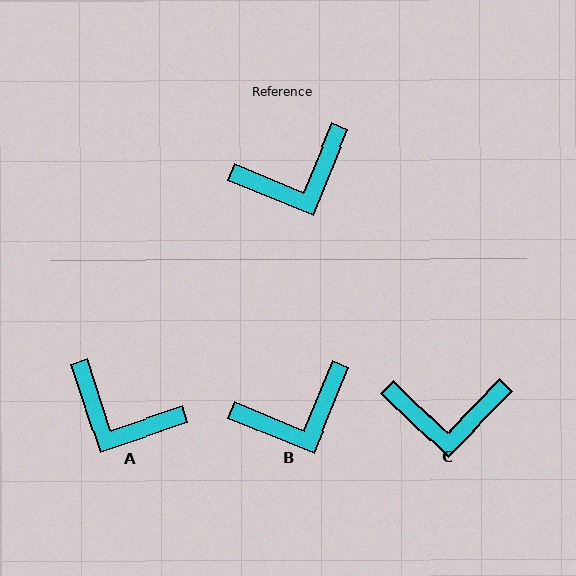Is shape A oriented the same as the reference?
No, it is off by about 50 degrees.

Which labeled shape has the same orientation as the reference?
B.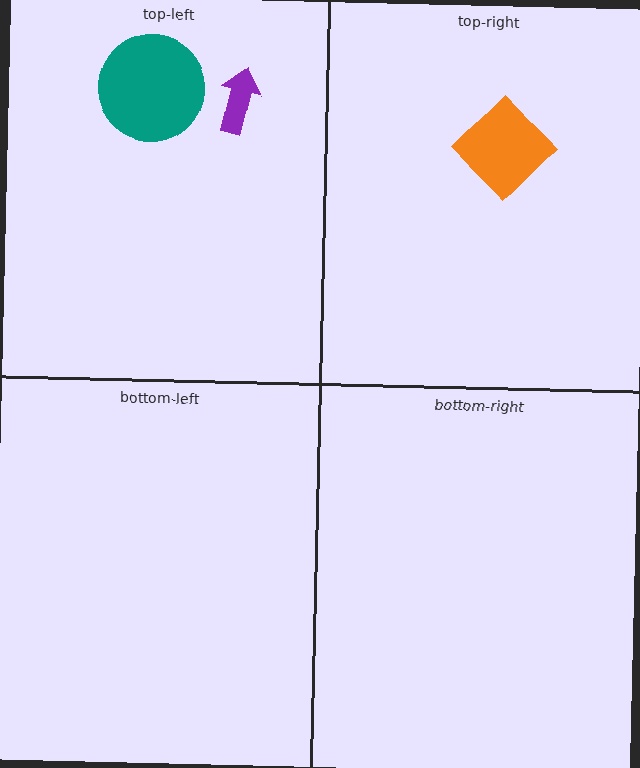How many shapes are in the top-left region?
2.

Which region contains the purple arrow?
The top-left region.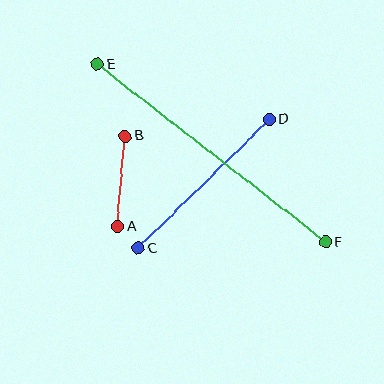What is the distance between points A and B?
The distance is approximately 90 pixels.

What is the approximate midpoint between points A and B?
The midpoint is at approximately (121, 181) pixels.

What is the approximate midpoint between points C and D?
The midpoint is at approximately (204, 184) pixels.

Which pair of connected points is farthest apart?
Points E and F are farthest apart.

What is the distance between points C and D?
The distance is approximately 184 pixels.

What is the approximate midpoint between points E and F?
The midpoint is at approximately (211, 153) pixels.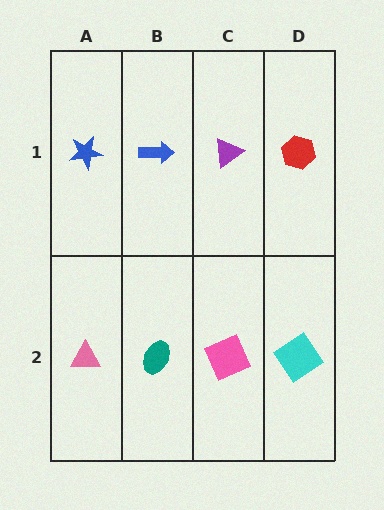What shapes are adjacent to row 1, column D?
A cyan diamond (row 2, column D), a purple triangle (row 1, column C).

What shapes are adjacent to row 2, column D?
A red hexagon (row 1, column D), a pink square (row 2, column C).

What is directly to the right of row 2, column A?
A teal ellipse.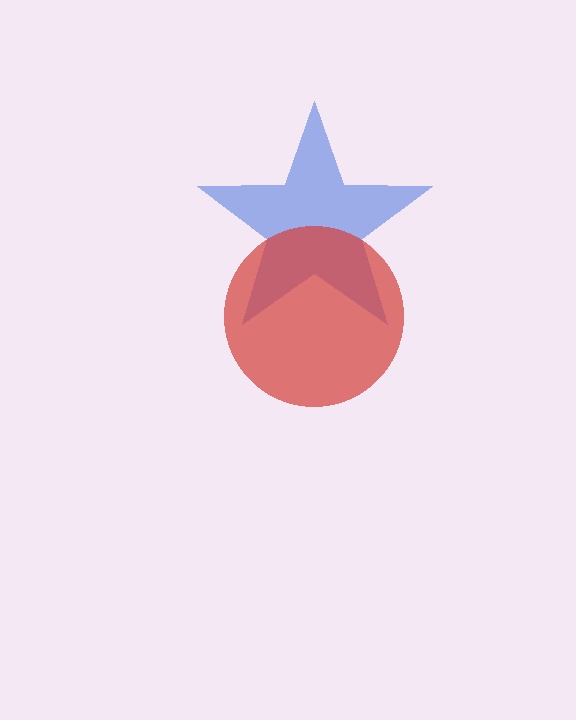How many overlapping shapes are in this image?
There are 2 overlapping shapes in the image.